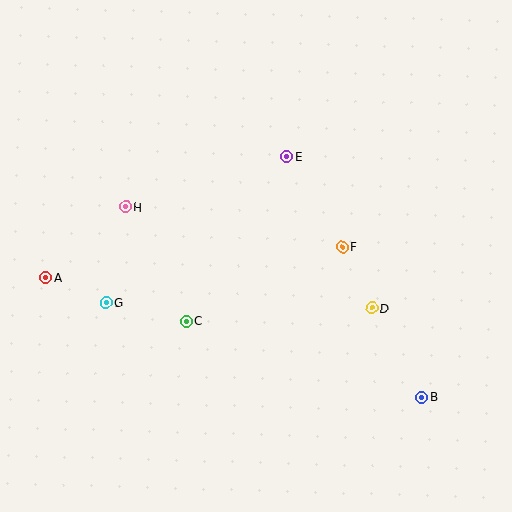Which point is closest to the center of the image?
Point F at (343, 247) is closest to the center.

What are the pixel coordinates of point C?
Point C is at (186, 321).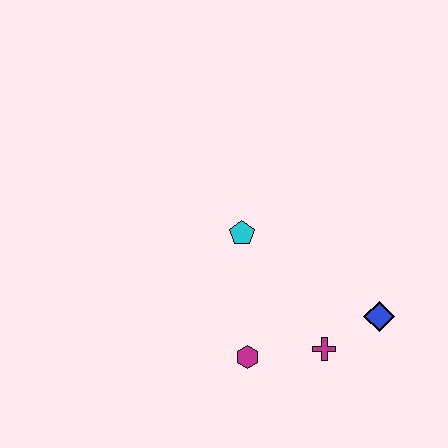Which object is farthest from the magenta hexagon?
The blue diamond is farthest from the magenta hexagon.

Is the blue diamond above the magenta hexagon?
Yes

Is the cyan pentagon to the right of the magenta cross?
No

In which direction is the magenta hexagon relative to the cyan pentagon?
The magenta hexagon is below the cyan pentagon.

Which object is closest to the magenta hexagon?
The magenta cross is closest to the magenta hexagon.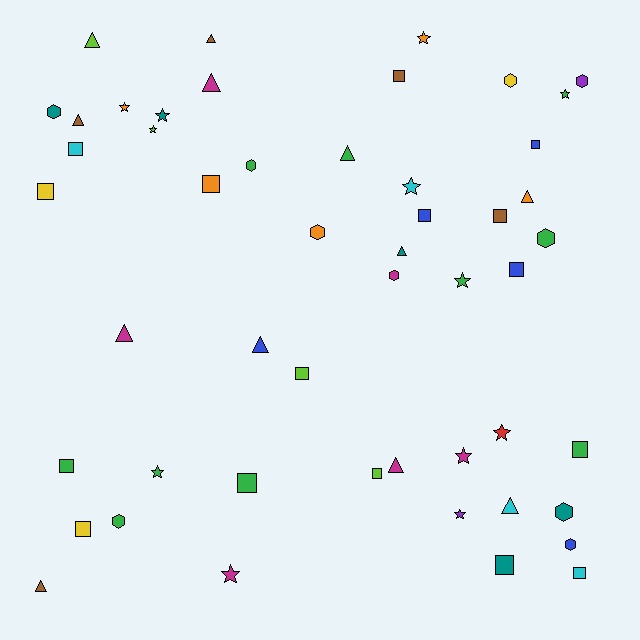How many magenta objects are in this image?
There are 6 magenta objects.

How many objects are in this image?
There are 50 objects.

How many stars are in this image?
There are 12 stars.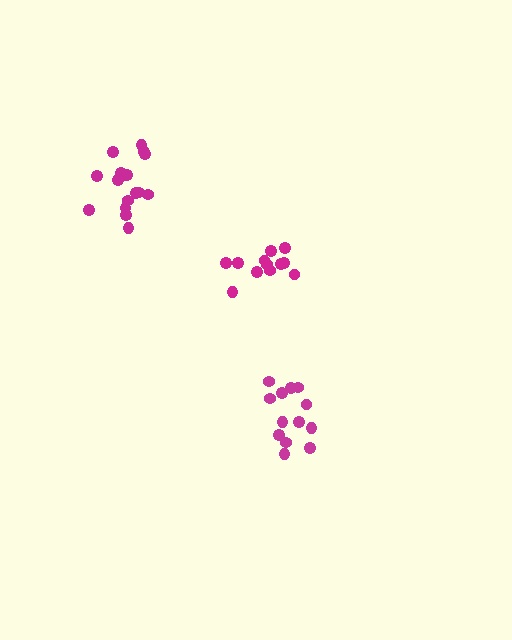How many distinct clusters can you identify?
There are 3 distinct clusters.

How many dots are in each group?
Group 1: 12 dots, Group 2: 13 dots, Group 3: 17 dots (42 total).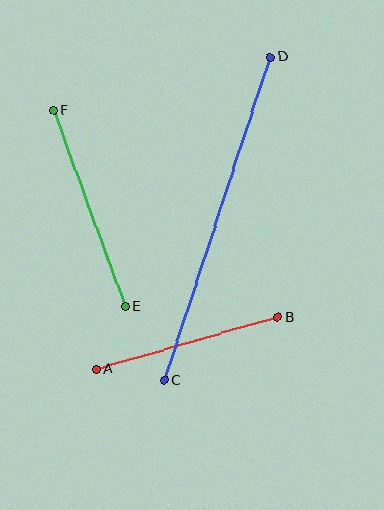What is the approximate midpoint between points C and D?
The midpoint is at approximately (217, 219) pixels.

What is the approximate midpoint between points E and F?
The midpoint is at approximately (90, 209) pixels.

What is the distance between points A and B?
The distance is approximately 189 pixels.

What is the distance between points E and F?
The distance is approximately 208 pixels.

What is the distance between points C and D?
The distance is approximately 340 pixels.